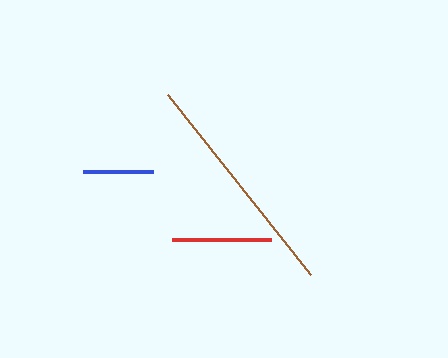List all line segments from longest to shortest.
From longest to shortest: brown, red, blue.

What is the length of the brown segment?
The brown segment is approximately 230 pixels long.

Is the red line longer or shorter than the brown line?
The brown line is longer than the red line.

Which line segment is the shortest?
The blue line is the shortest at approximately 70 pixels.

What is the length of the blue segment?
The blue segment is approximately 70 pixels long.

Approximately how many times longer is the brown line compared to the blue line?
The brown line is approximately 3.3 times the length of the blue line.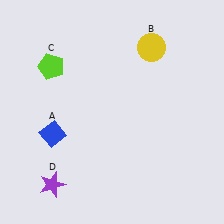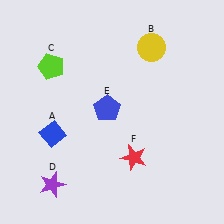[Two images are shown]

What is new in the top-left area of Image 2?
A blue pentagon (E) was added in the top-left area of Image 2.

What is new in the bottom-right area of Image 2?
A red star (F) was added in the bottom-right area of Image 2.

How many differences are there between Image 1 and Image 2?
There are 2 differences between the two images.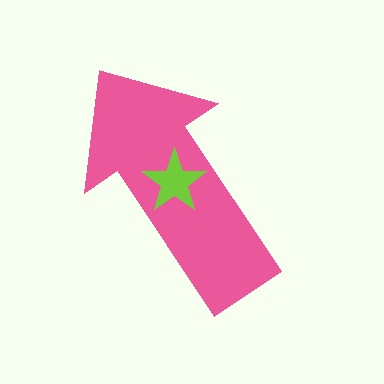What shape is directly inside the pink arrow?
The lime star.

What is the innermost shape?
The lime star.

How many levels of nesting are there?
2.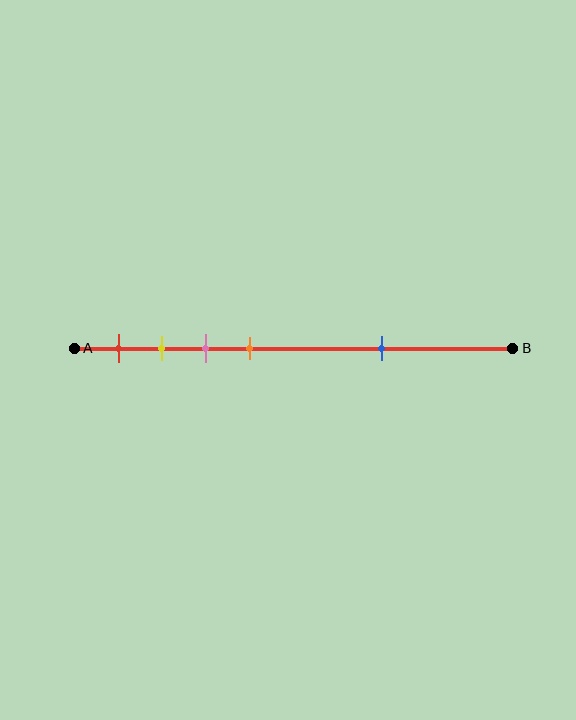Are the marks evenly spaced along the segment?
No, the marks are not evenly spaced.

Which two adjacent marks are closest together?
The yellow and pink marks are the closest adjacent pair.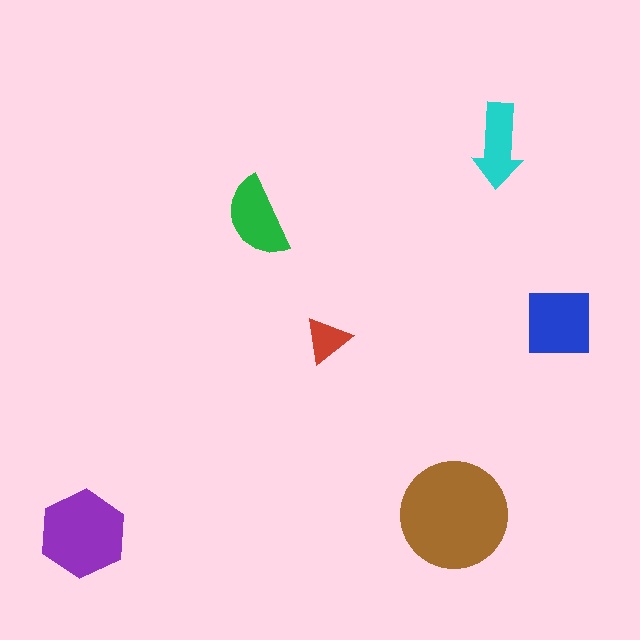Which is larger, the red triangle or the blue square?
The blue square.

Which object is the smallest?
The red triangle.